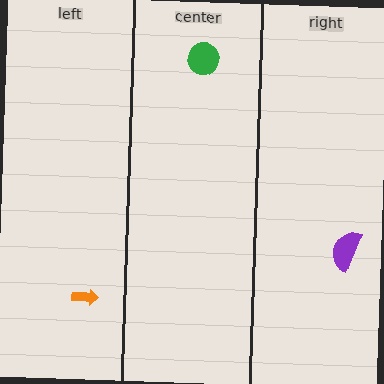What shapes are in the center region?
The green circle.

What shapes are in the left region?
The orange arrow.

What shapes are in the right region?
The purple semicircle.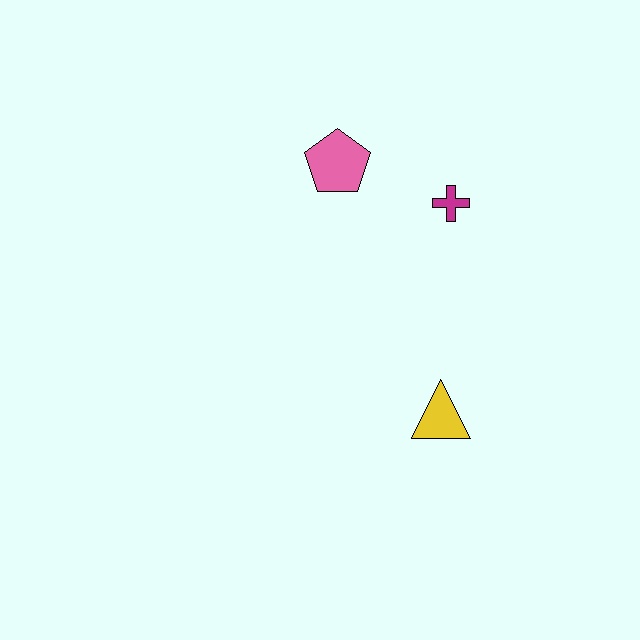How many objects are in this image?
There are 3 objects.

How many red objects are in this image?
There are no red objects.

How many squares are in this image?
There are no squares.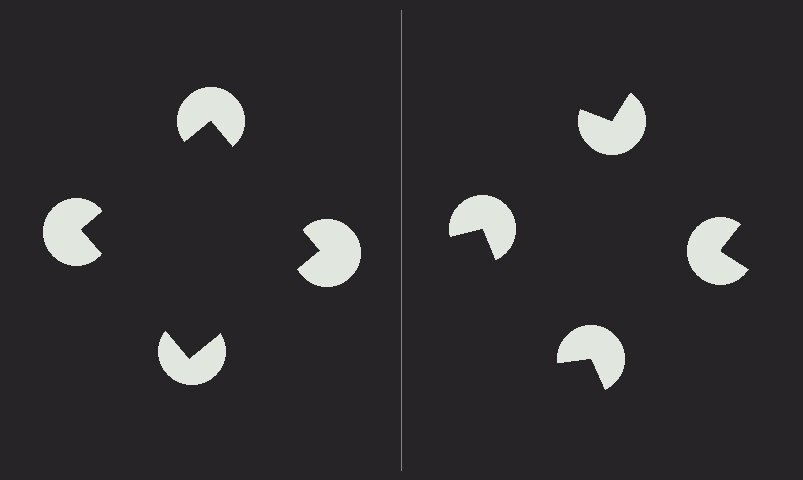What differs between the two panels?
The pac-man discs are positioned identically on both sides; only the wedge orientations differ. On the left they align to a square; on the right they are misaligned.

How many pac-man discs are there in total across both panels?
8 — 4 on each side.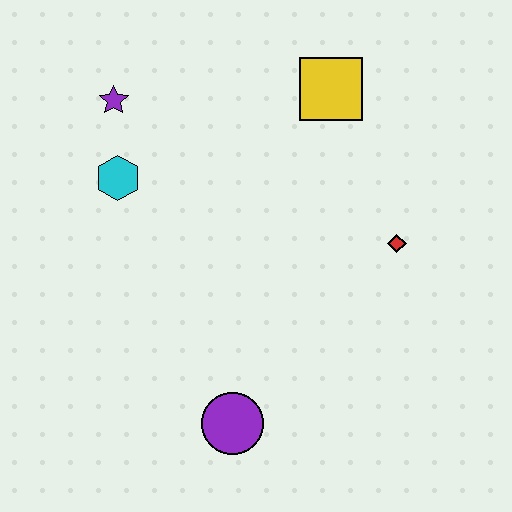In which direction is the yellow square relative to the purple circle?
The yellow square is above the purple circle.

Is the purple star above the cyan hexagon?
Yes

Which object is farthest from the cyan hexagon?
The red diamond is farthest from the cyan hexagon.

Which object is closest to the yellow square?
The red diamond is closest to the yellow square.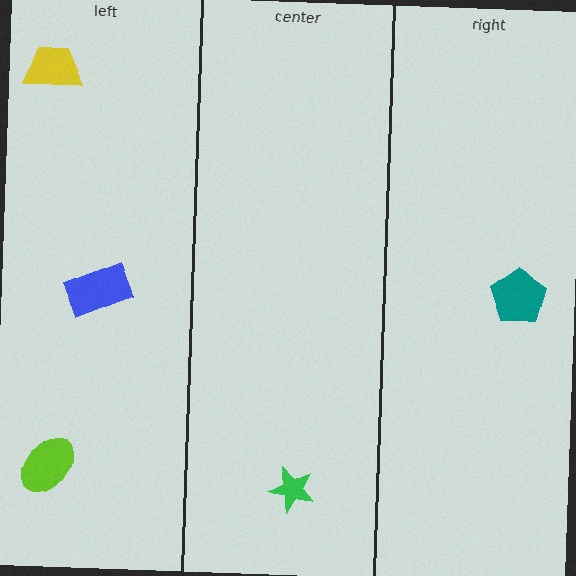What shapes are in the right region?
The teal pentagon.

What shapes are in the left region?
The blue rectangle, the lime ellipse, the yellow trapezoid.